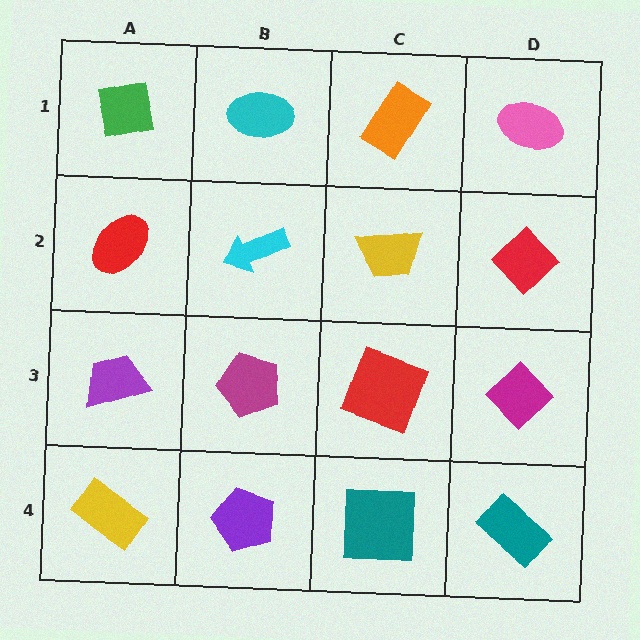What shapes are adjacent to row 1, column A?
A red ellipse (row 2, column A), a cyan ellipse (row 1, column B).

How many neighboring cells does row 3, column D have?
3.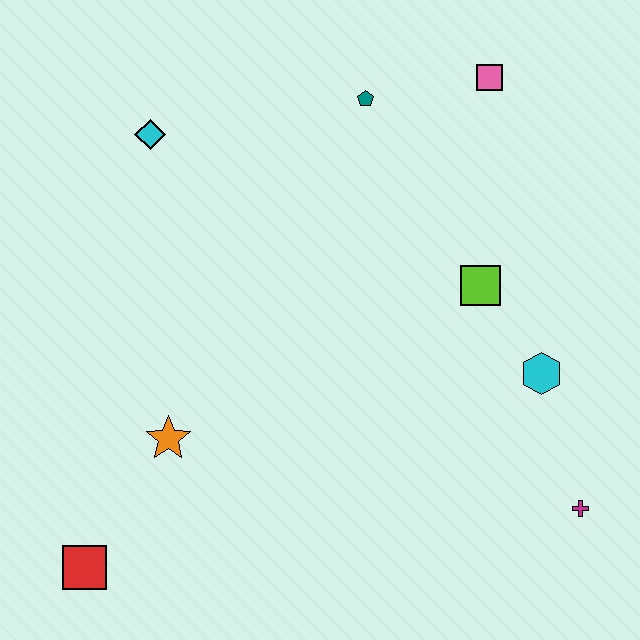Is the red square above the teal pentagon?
No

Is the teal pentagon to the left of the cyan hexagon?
Yes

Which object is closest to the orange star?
The red square is closest to the orange star.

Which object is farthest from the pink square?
The red square is farthest from the pink square.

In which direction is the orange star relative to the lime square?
The orange star is to the left of the lime square.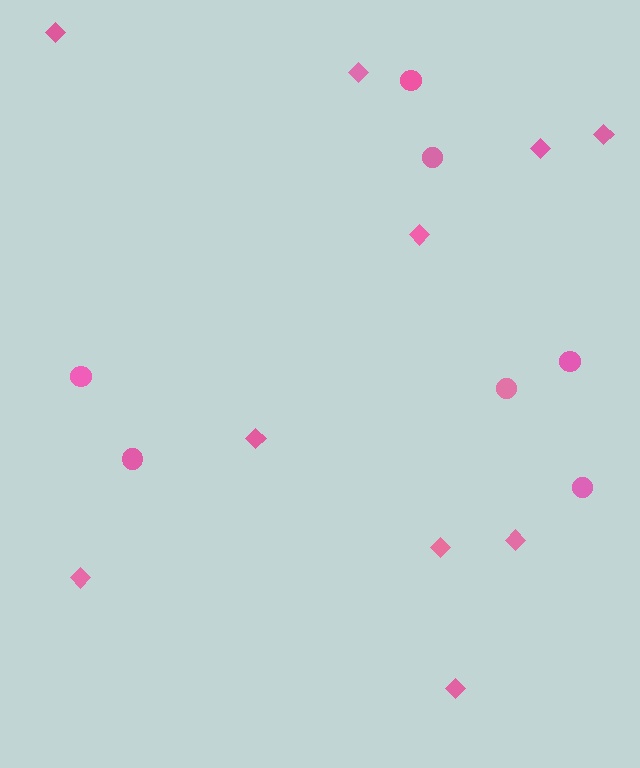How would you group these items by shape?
There are 2 groups: one group of diamonds (10) and one group of circles (7).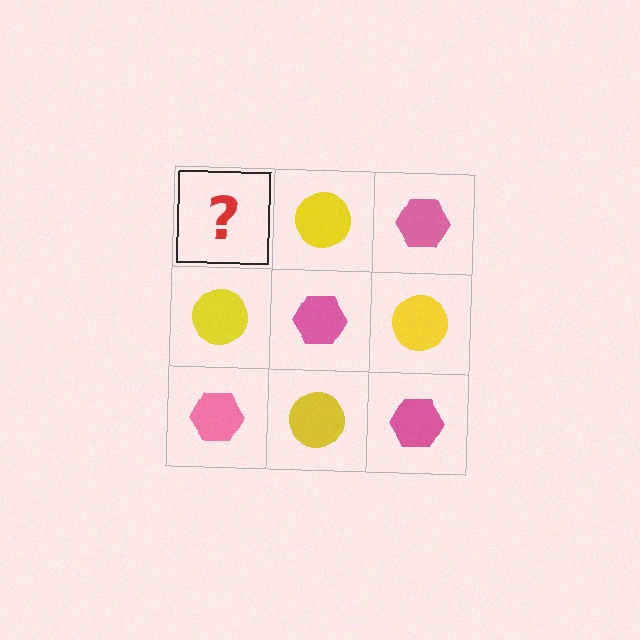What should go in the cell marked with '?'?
The missing cell should contain a pink hexagon.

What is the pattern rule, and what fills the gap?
The rule is that it alternates pink hexagon and yellow circle in a checkerboard pattern. The gap should be filled with a pink hexagon.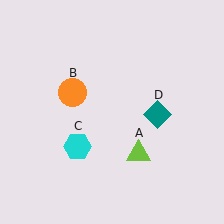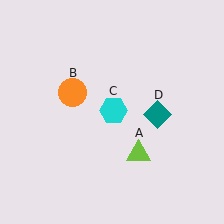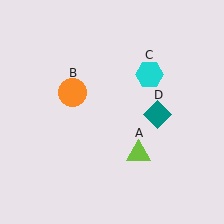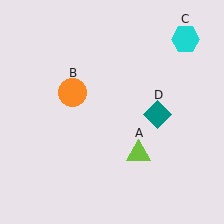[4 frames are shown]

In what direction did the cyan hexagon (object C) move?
The cyan hexagon (object C) moved up and to the right.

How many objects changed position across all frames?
1 object changed position: cyan hexagon (object C).